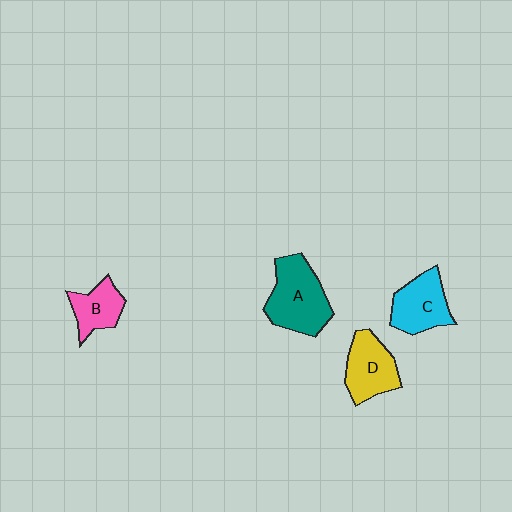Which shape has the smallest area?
Shape B (pink).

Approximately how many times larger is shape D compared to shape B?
Approximately 1.3 times.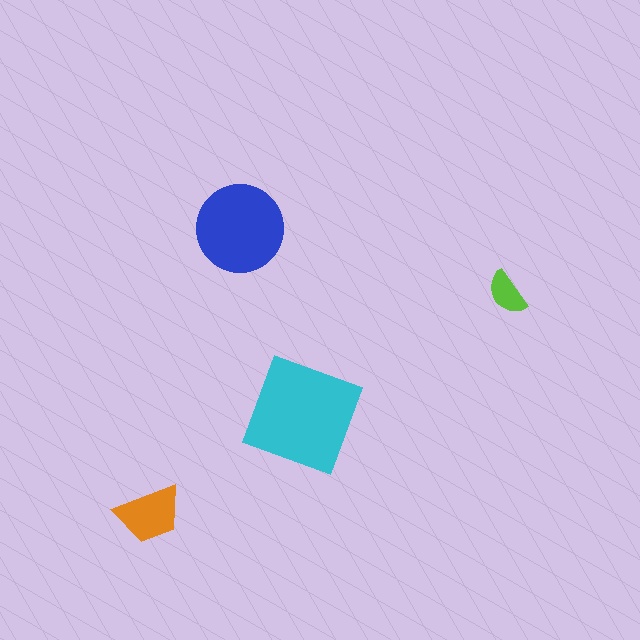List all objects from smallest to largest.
The lime semicircle, the orange trapezoid, the blue circle, the cyan square.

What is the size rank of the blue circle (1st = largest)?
2nd.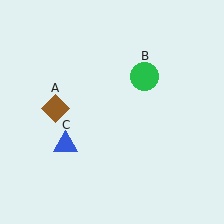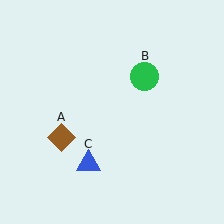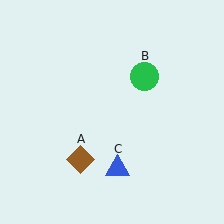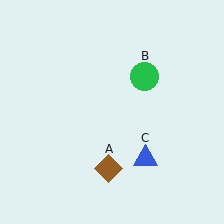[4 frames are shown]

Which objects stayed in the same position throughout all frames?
Green circle (object B) remained stationary.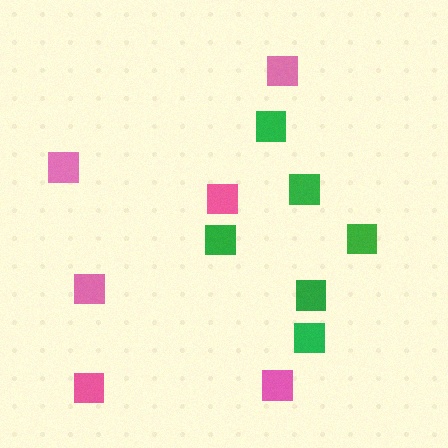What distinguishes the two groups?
There are 2 groups: one group of pink squares (6) and one group of green squares (6).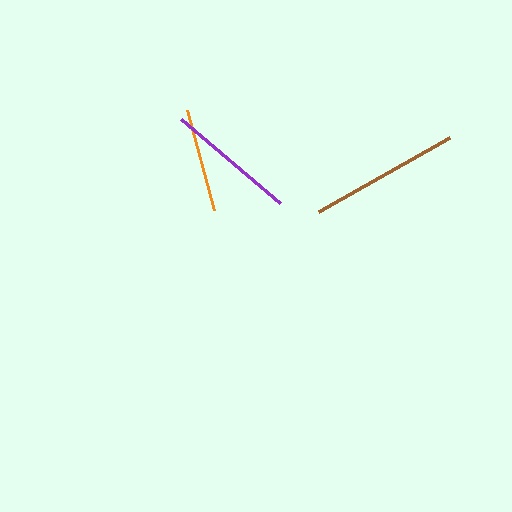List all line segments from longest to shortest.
From longest to shortest: brown, purple, orange.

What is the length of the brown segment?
The brown segment is approximately 151 pixels long.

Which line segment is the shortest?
The orange line is the shortest at approximately 104 pixels.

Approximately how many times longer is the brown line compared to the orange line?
The brown line is approximately 1.5 times the length of the orange line.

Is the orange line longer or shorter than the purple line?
The purple line is longer than the orange line.